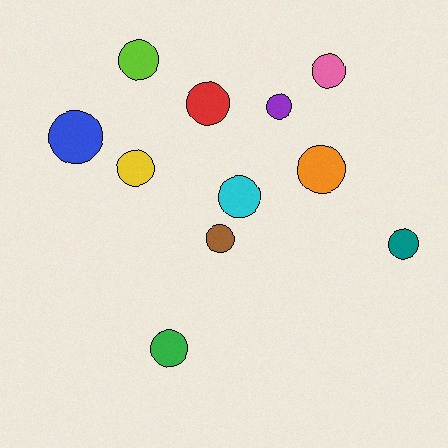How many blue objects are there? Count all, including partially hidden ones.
There is 1 blue object.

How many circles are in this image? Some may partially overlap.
There are 11 circles.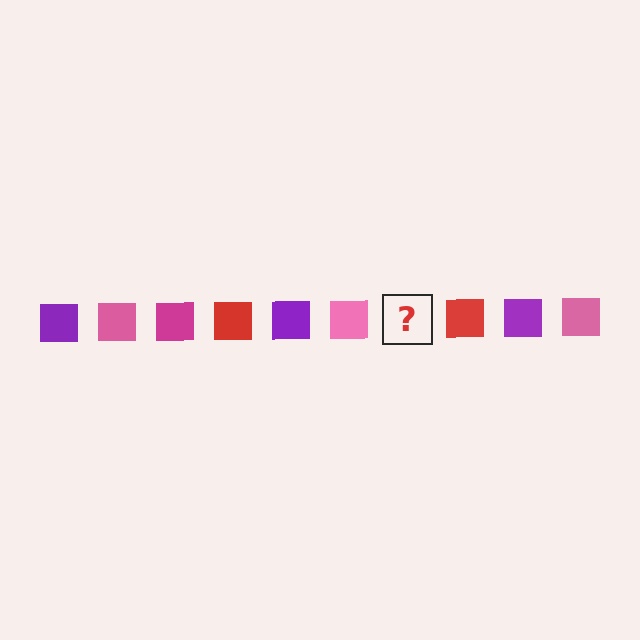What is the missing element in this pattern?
The missing element is a magenta square.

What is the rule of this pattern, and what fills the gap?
The rule is that the pattern cycles through purple, pink, magenta, red squares. The gap should be filled with a magenta square.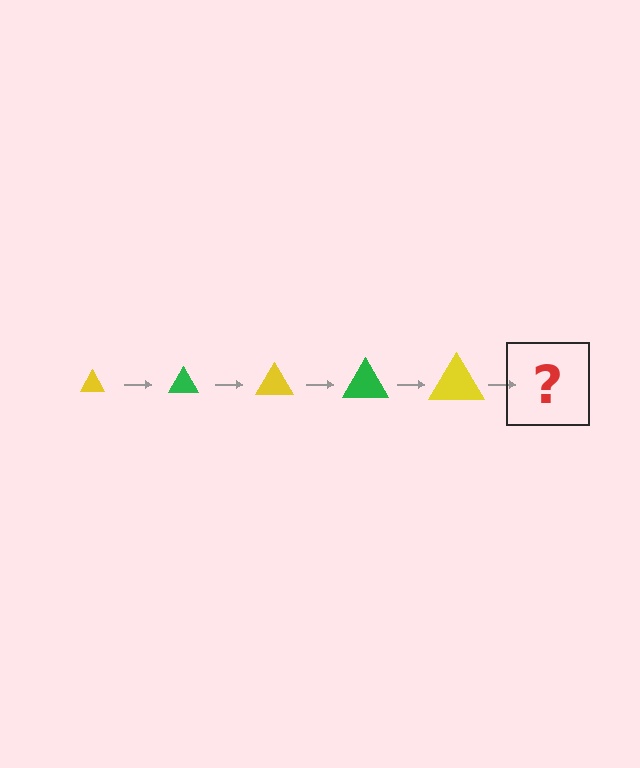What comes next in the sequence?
The next element should be a green triangle, larger than the previous one.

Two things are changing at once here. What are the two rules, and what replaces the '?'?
The two rules are that the triangle grows larger each step and the color cycles through yellow and green. The '?' should be a green triangle, larger than the previous one.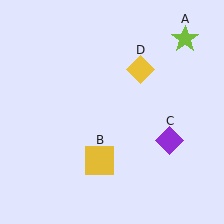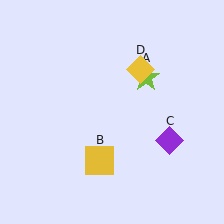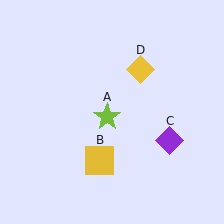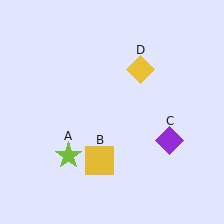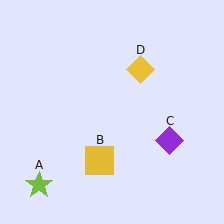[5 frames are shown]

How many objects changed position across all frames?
1 object changed position: lime star (object A).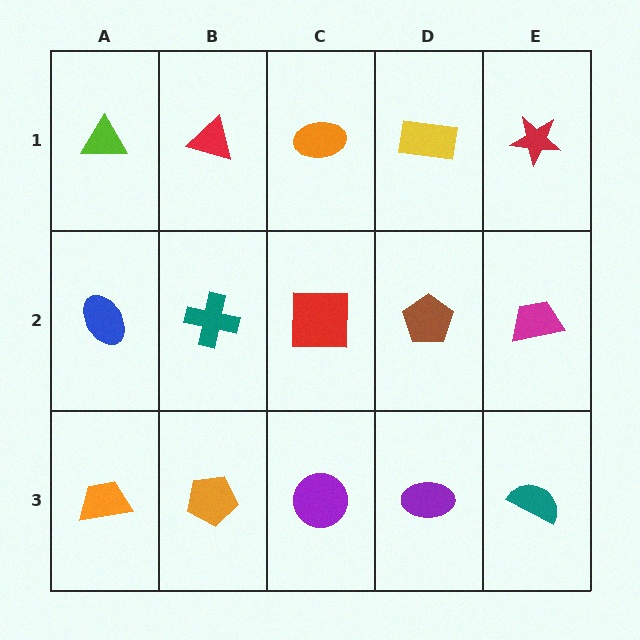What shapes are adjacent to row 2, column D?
A yellow rectangle (row 1, column D), a purple ellipse (row 3, column D), a red square (row 2, column C), a magenta trapezoid (row 2, column E).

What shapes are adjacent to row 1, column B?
A teal cross (row 2, column B), a lime triangle (row 1, column A), an orange ellipse (row 1, column C).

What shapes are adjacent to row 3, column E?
A magenta trapezoid (row 2, column E), a purple ellipse (row 3, column D).